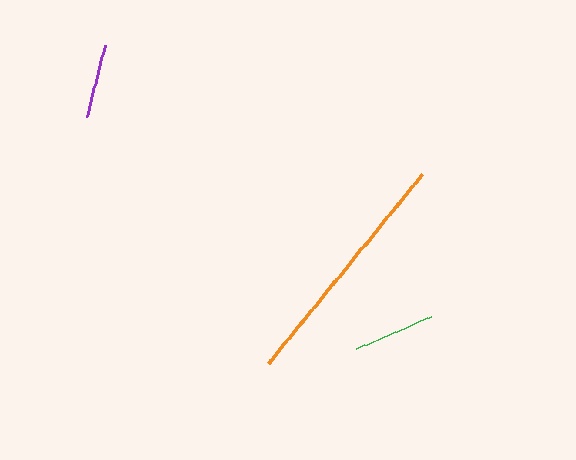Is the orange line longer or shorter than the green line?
The orange line is longer than the green line.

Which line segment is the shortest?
The purple line is the shortest at approximately 73 pixels.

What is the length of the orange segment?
The orange segment is approximately 244 pixels long.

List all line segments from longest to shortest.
From longest to shortest: orange, green, purple.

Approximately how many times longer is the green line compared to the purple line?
The green line is approximately 1.1 times the length of the purple line.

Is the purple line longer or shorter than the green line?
The green line is longer than the purple line.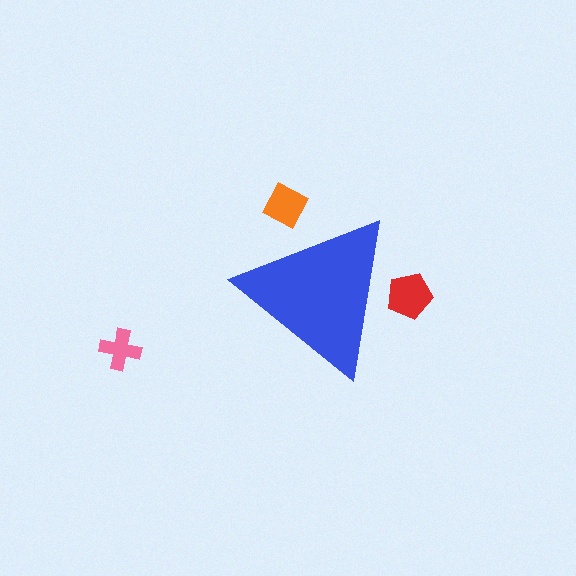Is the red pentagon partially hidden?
Yes, the red pentagon is partially hidden behind the blue triangle.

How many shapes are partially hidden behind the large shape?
2 shapes are partially hidden.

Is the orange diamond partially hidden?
Yes, the orange diamond is partially hidden behind the blue triangle.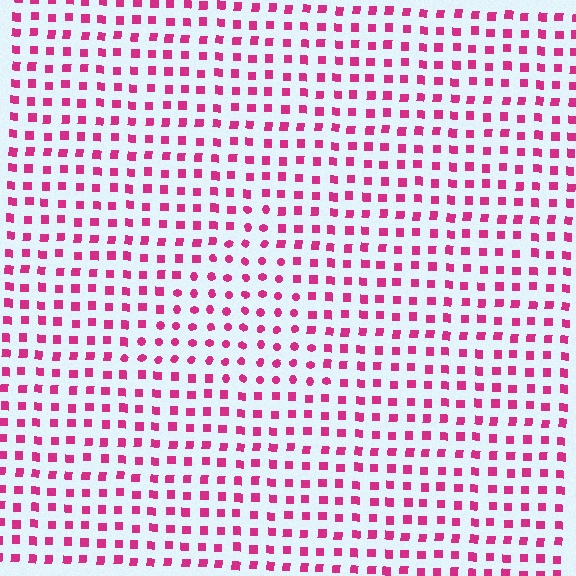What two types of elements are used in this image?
The image uses circles inside the triangle region and squares outside it.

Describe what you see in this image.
The image is filled with small magenta elements arranged in a uniform grid. A triangle-shaped region contains circles, while the surrounding area contains squares. The boundary is defined purely by the change in element shape.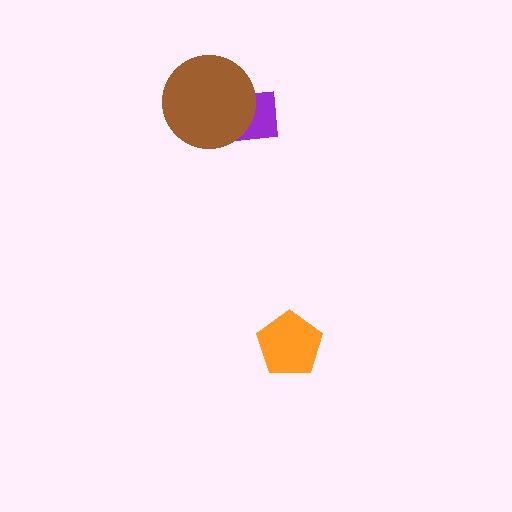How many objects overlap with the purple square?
1 object overlaps with the purple square.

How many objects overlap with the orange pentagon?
0 objects overlap with the orange pentagon.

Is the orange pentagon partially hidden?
No, no other shape covers it.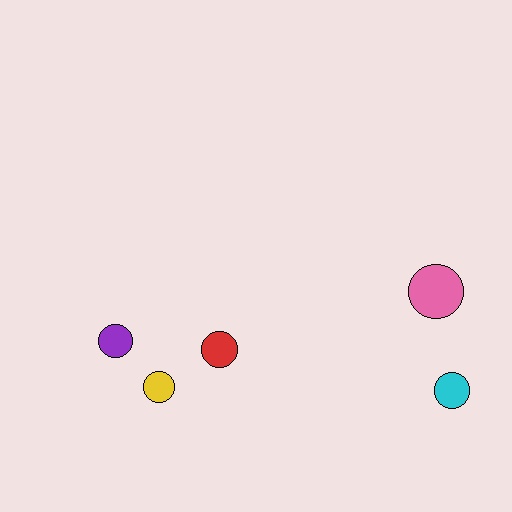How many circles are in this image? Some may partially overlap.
There are 5 circles.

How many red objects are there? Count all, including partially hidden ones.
There is 1 red object.